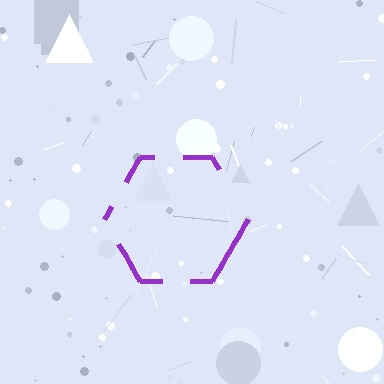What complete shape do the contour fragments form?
The contour fragments form a hexagon.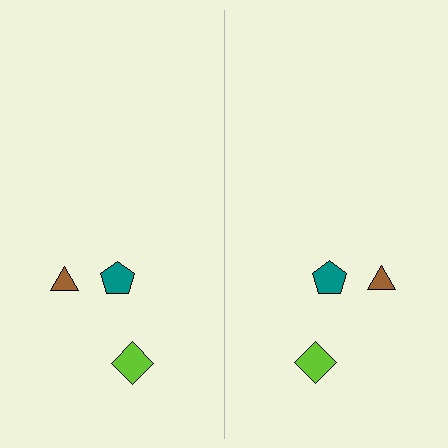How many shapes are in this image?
There are 6 shapes in this image.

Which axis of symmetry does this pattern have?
The pattern has a vertical axis of symmetry running through the center of the image.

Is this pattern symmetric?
Yes, this pattern has bilateral (reflection) symmetry.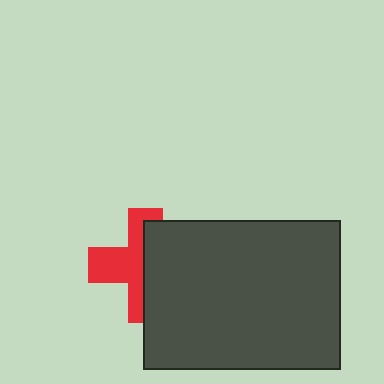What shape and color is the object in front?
The object in front is a dark gray rectangle.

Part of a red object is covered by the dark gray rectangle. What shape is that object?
It is a cross.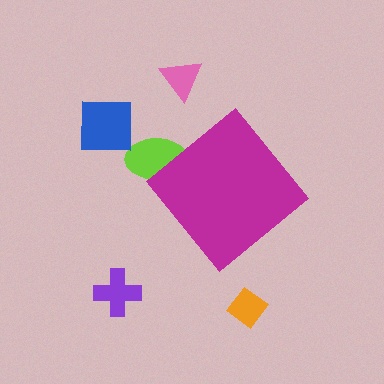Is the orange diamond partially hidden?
No, the orange diamond is fully visible.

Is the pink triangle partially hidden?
No, the pink triangle is fully visible.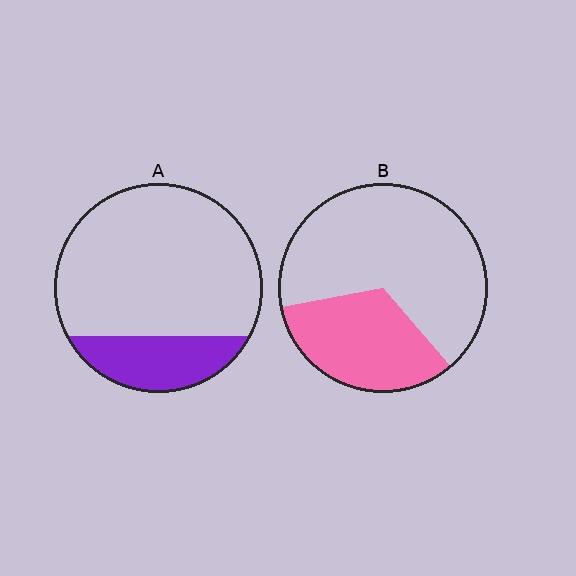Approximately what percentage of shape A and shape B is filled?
A is approximately 20% and B is approximately 35%.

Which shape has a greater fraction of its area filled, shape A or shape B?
Shape B.